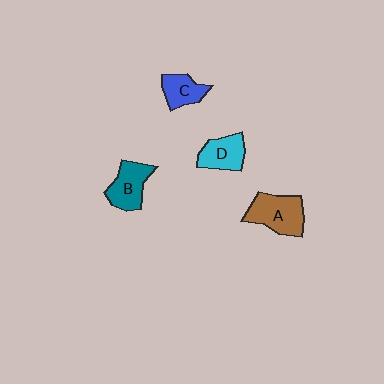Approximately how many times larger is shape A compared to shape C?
Approximately 1.6 times.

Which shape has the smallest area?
Shape C (blue).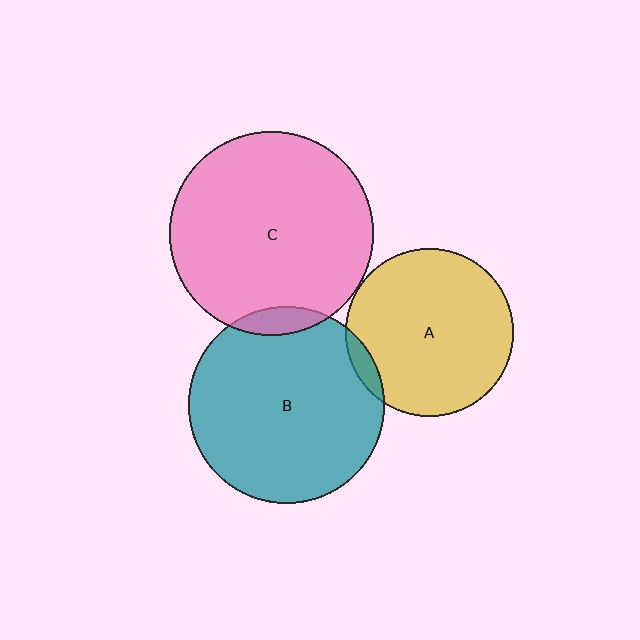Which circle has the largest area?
Circle C (pink).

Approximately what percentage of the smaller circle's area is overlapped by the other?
Approximately 5%.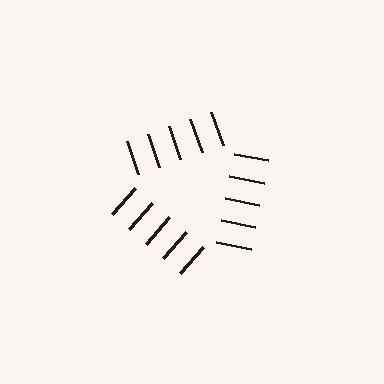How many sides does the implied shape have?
3 sides — the line-ends trace a triangle.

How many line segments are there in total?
15 — 5 along each of the 3 edges.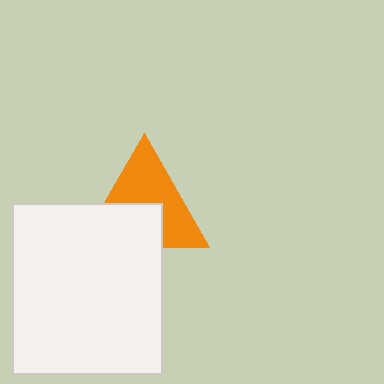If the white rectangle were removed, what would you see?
You would see the complete orange triangle.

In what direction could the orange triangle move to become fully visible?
The orange triangle could move up. That would shift it out from behind the white rectangle entirely.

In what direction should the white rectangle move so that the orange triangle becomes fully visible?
The white rectangle should move down. That is the shortest direction to clear the overlap and leave the orange triangle fully visible.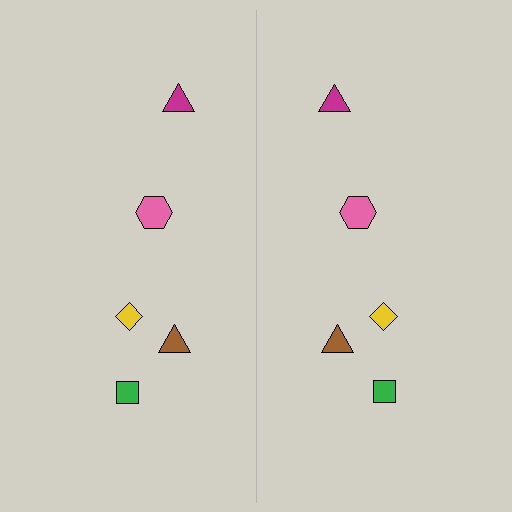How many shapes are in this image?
There are 10 shapes in this image.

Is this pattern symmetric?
Yes, this pattern has bilateral (reflection) symmetry.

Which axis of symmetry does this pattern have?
The pattern has a vertical axis of symmetry running through the center of the image.